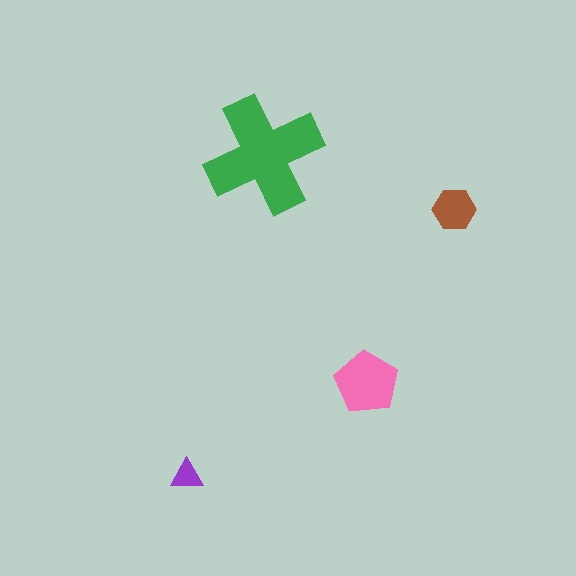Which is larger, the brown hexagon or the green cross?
The green cross.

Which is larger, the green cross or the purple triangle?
The green cross.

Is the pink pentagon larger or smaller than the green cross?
Smaller.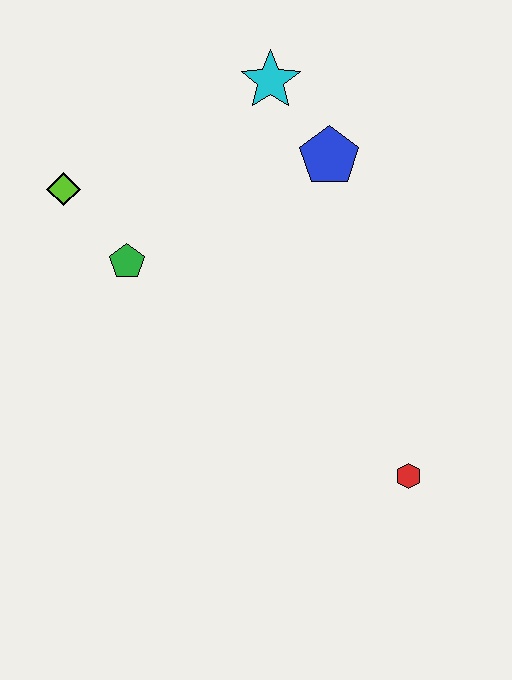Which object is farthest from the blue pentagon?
The red hexagon is farthest from the blue pentagon.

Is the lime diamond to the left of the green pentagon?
Yes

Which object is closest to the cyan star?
The blue pentagon is closest to the cyan star.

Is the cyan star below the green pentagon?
No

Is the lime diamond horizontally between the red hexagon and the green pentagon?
No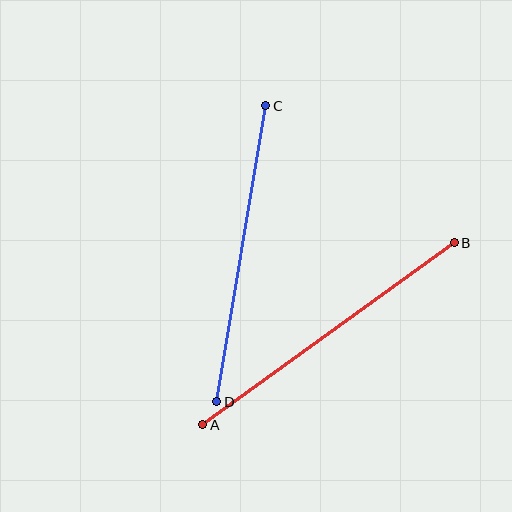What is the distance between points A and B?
The distance is approximately 311 pixels.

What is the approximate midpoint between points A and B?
The midpoint is at approximately (329, 334) pixels.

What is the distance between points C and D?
The distance is approximately 300 pixels.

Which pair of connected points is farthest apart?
Points A and B are farthest apart.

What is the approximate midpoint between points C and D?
The midpoint is at approximately (241, 254) pixels.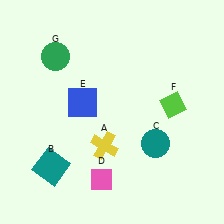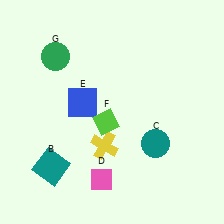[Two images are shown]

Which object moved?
The lime diamond (F) moved left.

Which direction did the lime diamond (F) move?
The lime diamond (F) moved left.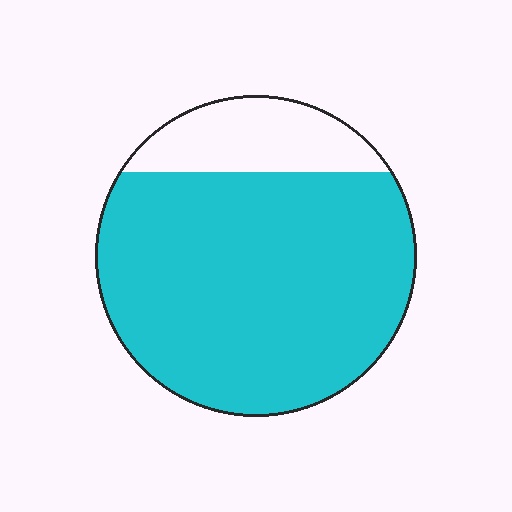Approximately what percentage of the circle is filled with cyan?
Approximately 80%.